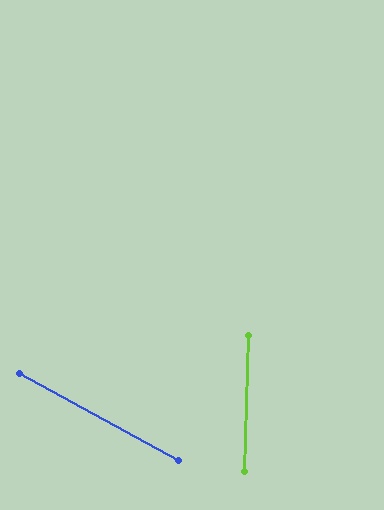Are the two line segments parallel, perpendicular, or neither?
Neither parallel nor perpendicular — they differ by about 63°.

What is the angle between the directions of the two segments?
Approximately 63 degrees.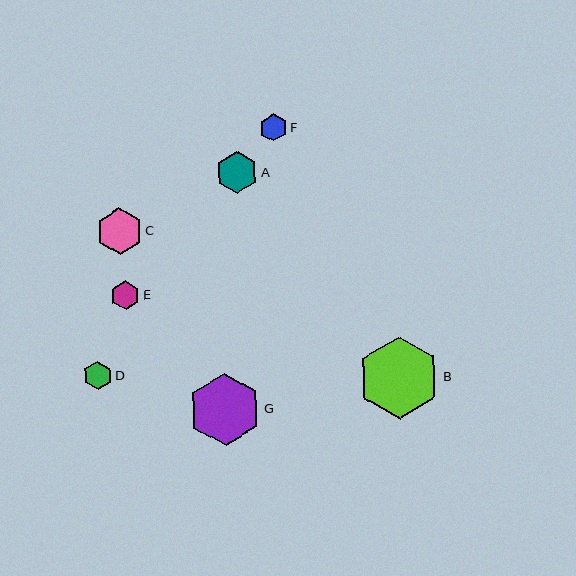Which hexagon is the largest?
Hexagon B is the largest with a size of approximately 82 pixels.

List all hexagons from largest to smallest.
From largest to smallest: B, G, C, A, E, D, F.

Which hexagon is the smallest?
Hexagon F is the smallest with a size of approximately 27 pixels.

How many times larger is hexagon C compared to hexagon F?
Hexagon C is approximately 1.7 times the size of hexagon F.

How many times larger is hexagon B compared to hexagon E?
Hexagon B is approximately 2.9 times the size of hexagon E.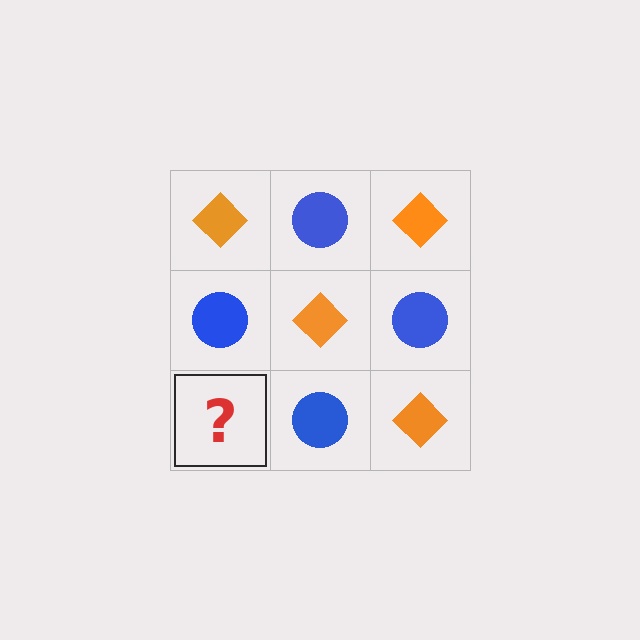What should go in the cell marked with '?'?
The missing cell should contain an orange diamond.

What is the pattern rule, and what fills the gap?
The rule is that it alternates orange diamond and blue circle in a checkerboard pattern. The gap should be filled with an orange diamond.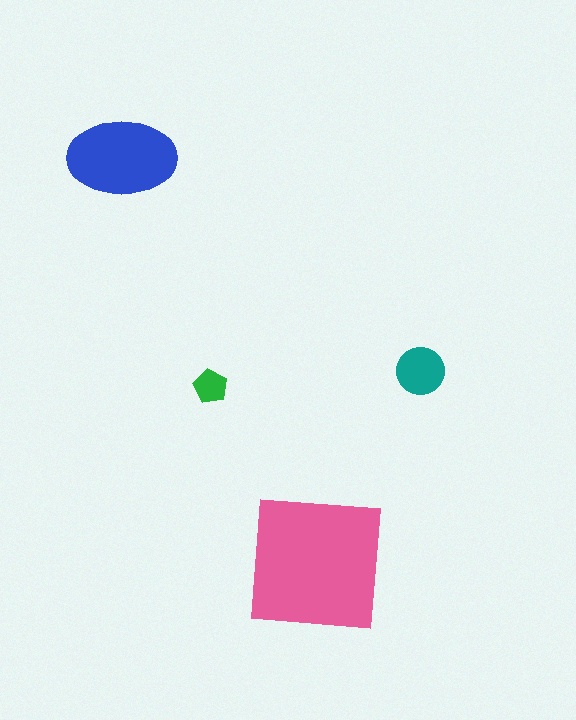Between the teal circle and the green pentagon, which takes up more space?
The teal circle.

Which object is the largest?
The pink square.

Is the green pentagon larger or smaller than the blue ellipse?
Smaller.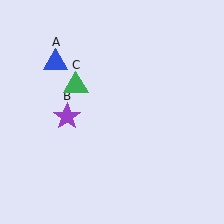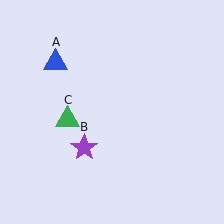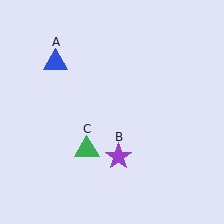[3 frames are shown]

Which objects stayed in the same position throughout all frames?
Blue triangle (object A) remained stationary.